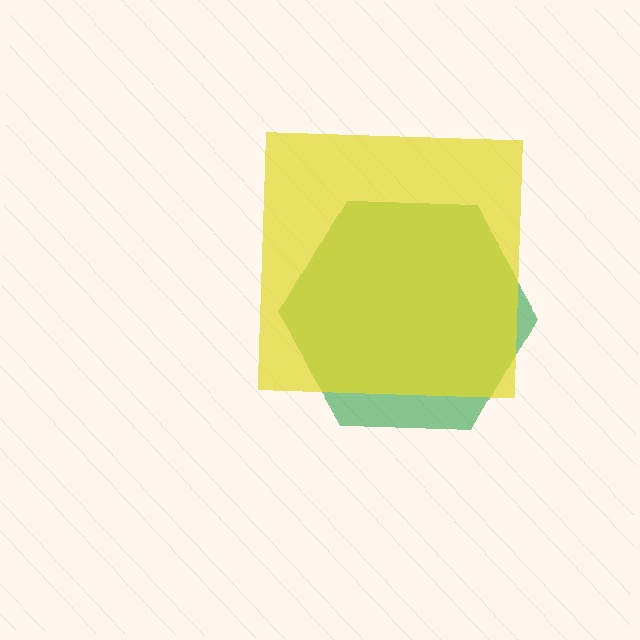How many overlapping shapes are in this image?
There are 2 overlapping shapes in the image.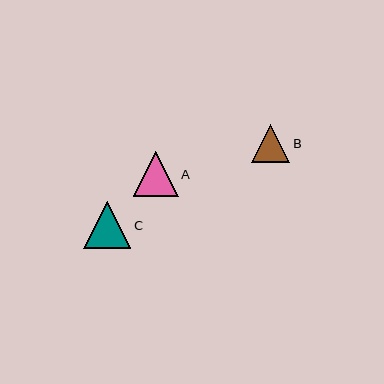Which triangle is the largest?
Triangle C is the largest with a size of approximately 48 pixels.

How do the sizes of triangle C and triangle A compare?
Triangle C and triangle A are approximately the same size.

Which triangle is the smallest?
Triangle B is the smallest with a size of approximately 38 pixels.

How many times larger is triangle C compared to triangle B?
Triangle C is approximately 1.2 times the size of triangle B.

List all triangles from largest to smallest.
From largest to smallest: C, A, B.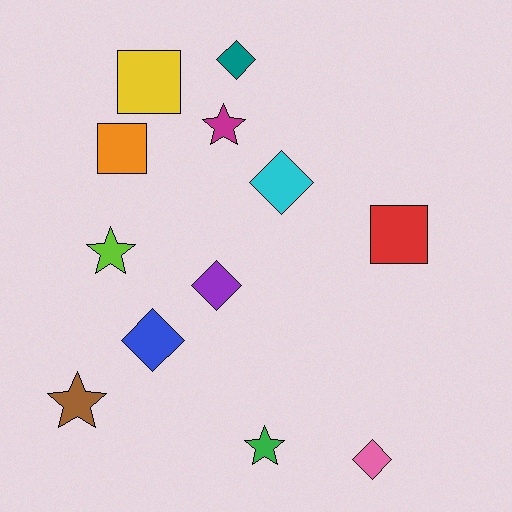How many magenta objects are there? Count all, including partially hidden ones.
There is 1 magenta object.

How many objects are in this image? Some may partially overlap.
There are 12 objects.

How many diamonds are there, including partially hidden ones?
There are 5 diamonds.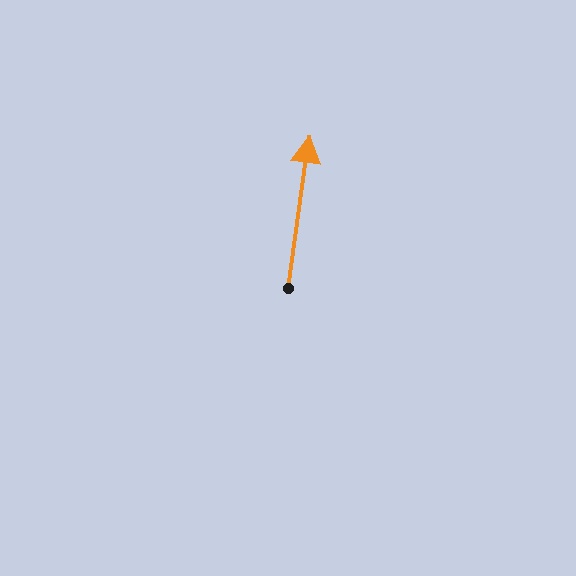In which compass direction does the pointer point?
North.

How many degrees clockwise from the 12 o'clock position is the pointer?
Approximately 8 degrees.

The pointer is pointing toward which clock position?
Roughly 12 o'clock.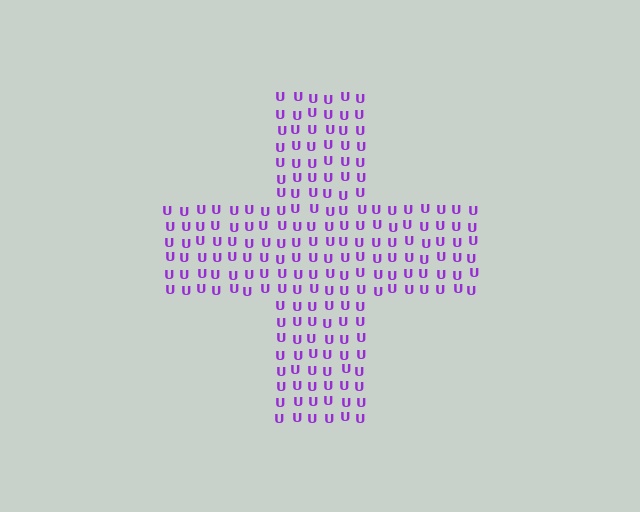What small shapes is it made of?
It is made of small letter U's.